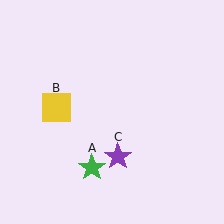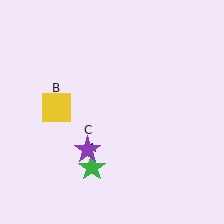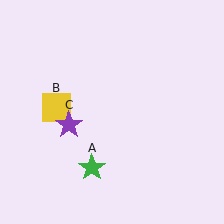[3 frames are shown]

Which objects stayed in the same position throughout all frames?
Green star (object A) and yellow square (object B) remained stationary.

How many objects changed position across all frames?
1 object changed position: purple star (object C).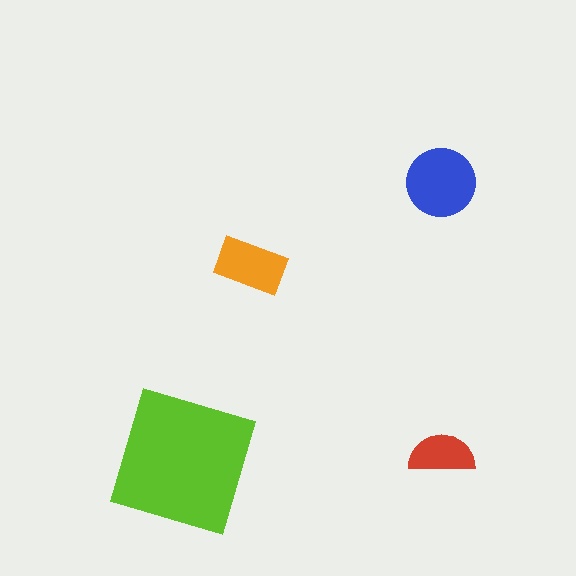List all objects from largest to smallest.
The lime square, the blue circle, the orange rectangle, the red semicircle.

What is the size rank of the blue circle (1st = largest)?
2nd.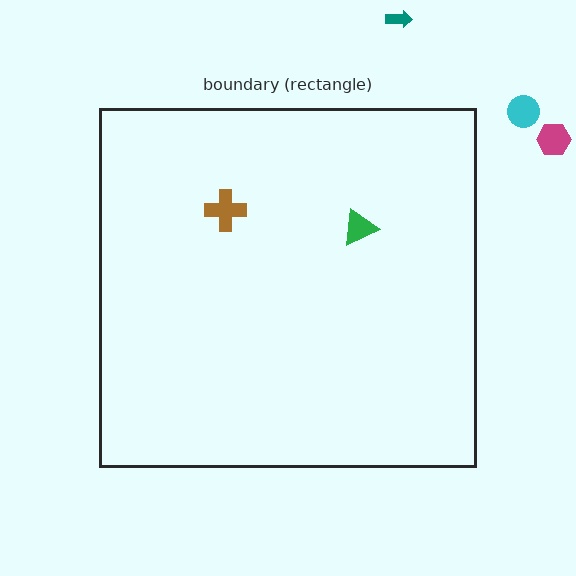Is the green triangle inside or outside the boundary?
Inside.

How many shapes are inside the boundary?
2 inside, 3 outside.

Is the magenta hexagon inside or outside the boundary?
Outside.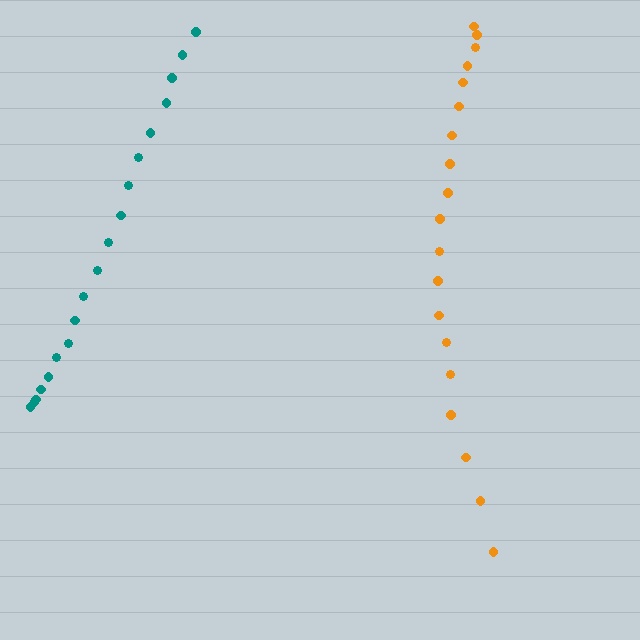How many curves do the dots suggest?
There are 2 distinct paths.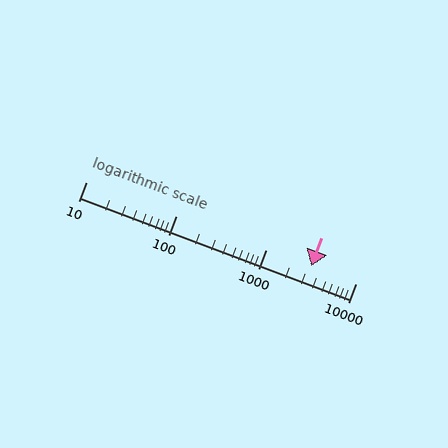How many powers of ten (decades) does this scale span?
The scale spans 3 decades, from 10 to 10000.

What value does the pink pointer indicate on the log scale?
The pointer indicates approximately 3200.